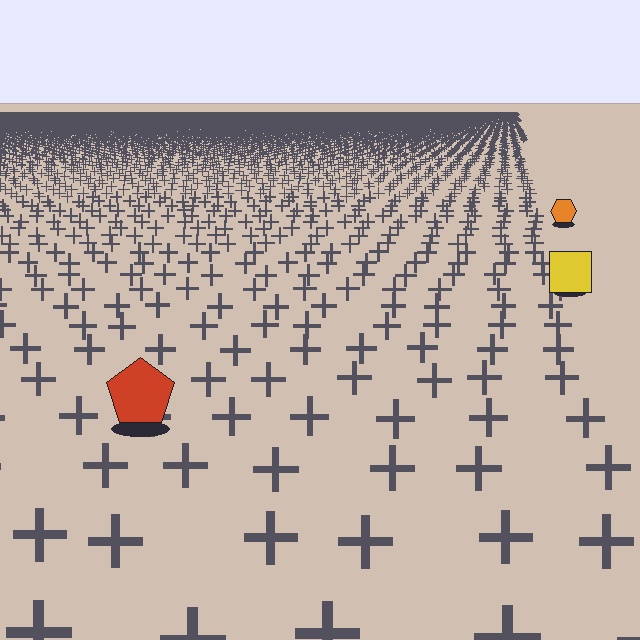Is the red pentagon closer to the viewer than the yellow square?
Yes. The red pentagon is closer — you can tell from the texture gradient: the ground texture is coarser near it.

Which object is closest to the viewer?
The red pentagon is closest. The texture marks near it are larger and more spread out.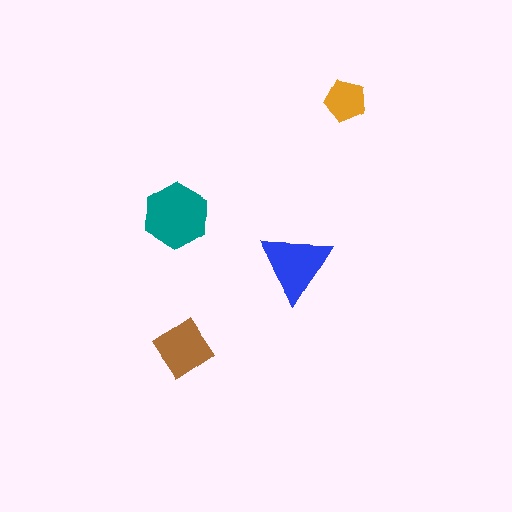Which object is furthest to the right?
The orange pentagon is rightmost.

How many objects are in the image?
There are 4 objects in the image.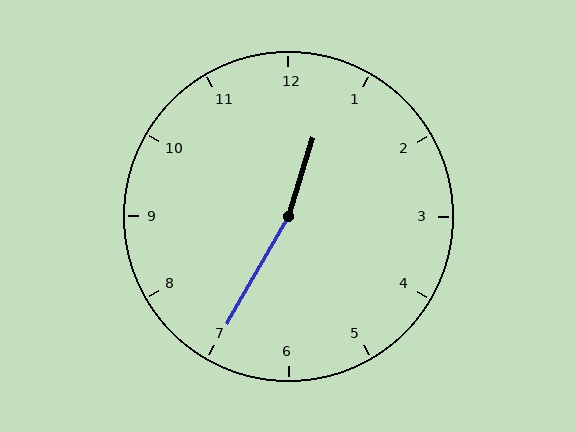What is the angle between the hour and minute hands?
Approximately 168 degrees.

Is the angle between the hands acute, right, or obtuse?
It is obtuse.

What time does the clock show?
12:35.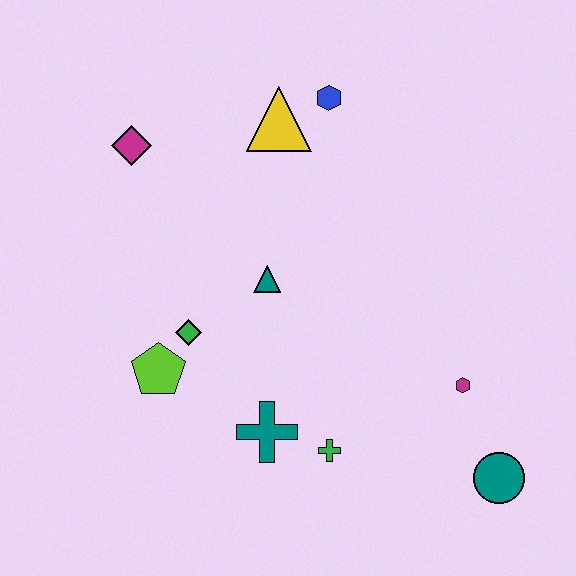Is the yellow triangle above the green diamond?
Yes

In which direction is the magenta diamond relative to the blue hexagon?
The magenta diamond is to the left of the blue hexagon.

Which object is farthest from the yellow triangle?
The teal circle is farthest from the yellow triangle.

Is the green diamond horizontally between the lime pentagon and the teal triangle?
Yes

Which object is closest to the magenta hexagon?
The teal circle is closest to the magenta hexagon.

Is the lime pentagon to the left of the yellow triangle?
Yes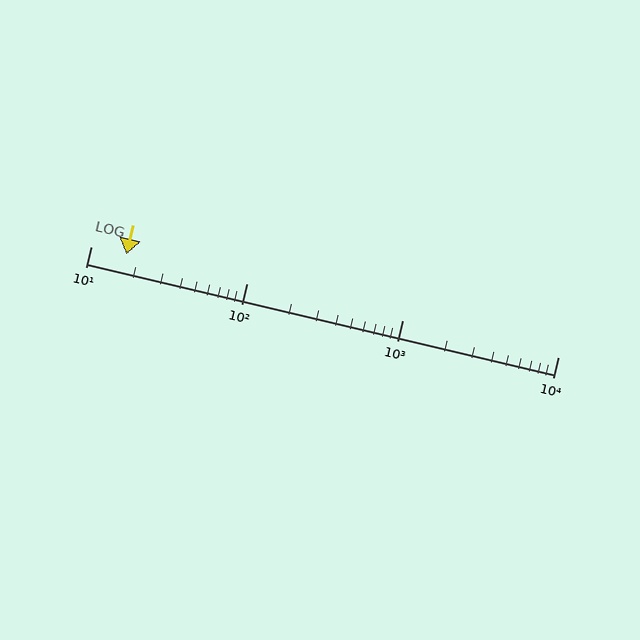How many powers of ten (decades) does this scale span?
The scale spans 3 decades, from 10 to 10000.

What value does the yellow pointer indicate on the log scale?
The pointer indicates approximately 17.